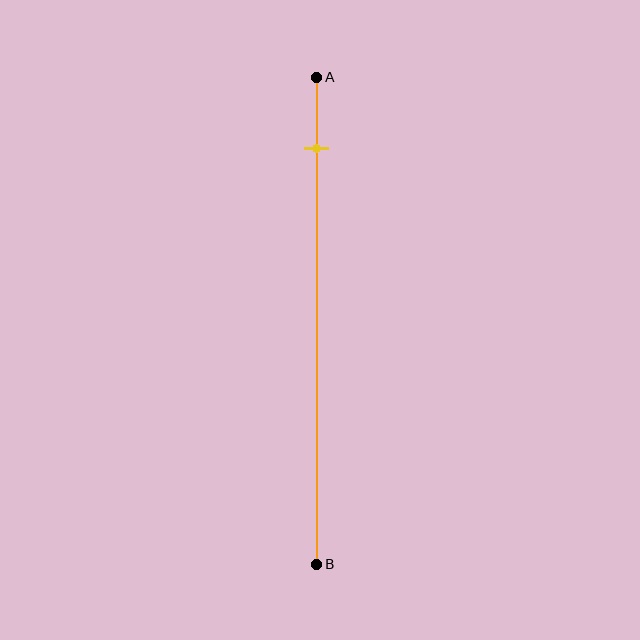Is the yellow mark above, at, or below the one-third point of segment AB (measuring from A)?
The yellow mark is above the one-third point of segment AB.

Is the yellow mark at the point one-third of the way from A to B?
No, the mark is at about 15% from A, not at the 33% one-third point.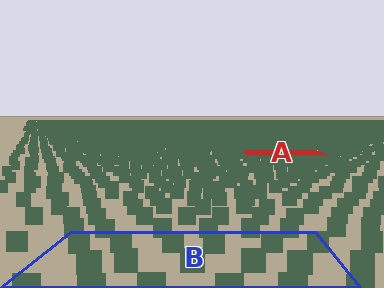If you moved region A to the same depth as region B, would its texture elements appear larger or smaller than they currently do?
They would appear larger. At a closer depth, the same texture elements are projected at a bigger on-screen size.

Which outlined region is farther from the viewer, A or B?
Region A is farther from the viewer — the texture elements inside it appear smaller and more densely packed.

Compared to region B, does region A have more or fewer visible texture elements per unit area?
Region A has more texture elements per unit area — they are packed more densely because it is farther away.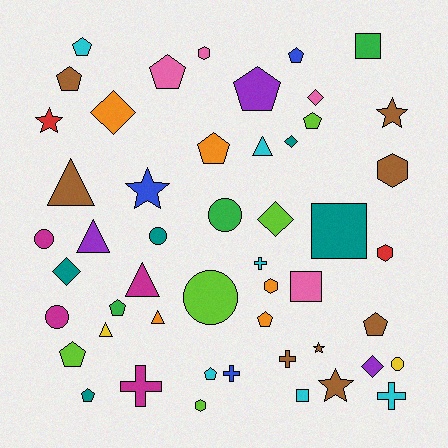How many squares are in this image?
There are 4 squares.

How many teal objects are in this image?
There are 5 teal objects.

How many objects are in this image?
There are 50 objects.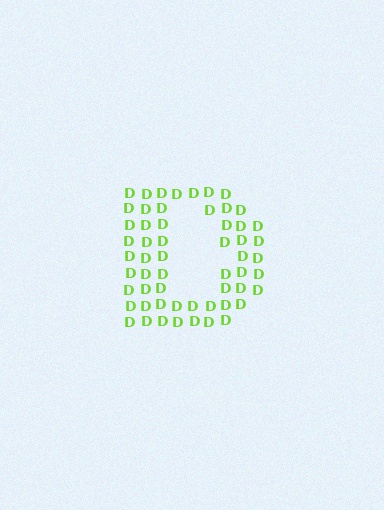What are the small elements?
The small elements are letter D's.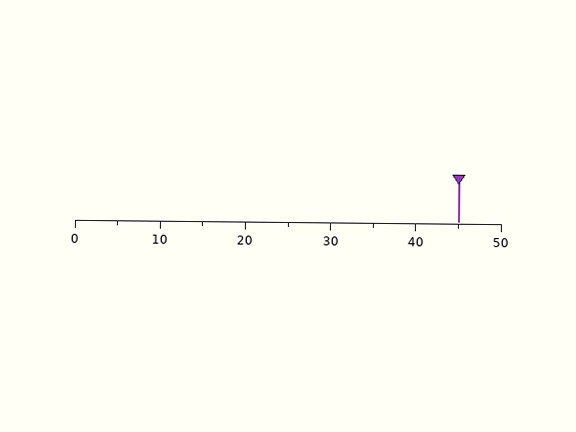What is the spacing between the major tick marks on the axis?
The major ticks are spaced 10 apart.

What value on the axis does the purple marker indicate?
The marker indicates approximately 45.